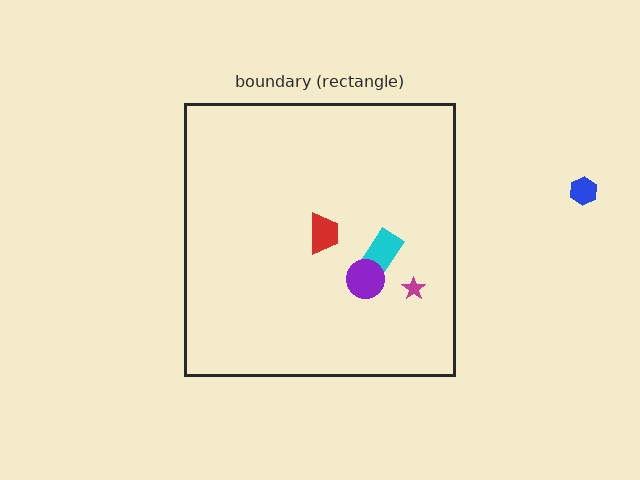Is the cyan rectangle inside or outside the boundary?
Inside.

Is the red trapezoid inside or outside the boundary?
Inside.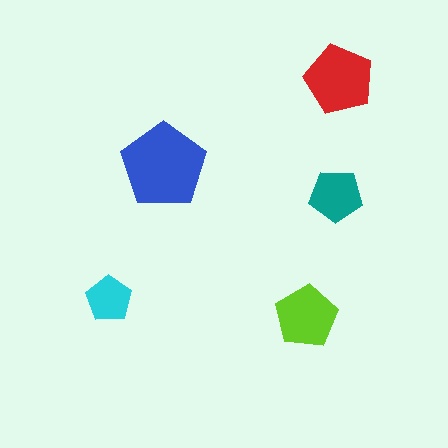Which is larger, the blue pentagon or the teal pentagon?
The blue one.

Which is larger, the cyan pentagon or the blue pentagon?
The blue one.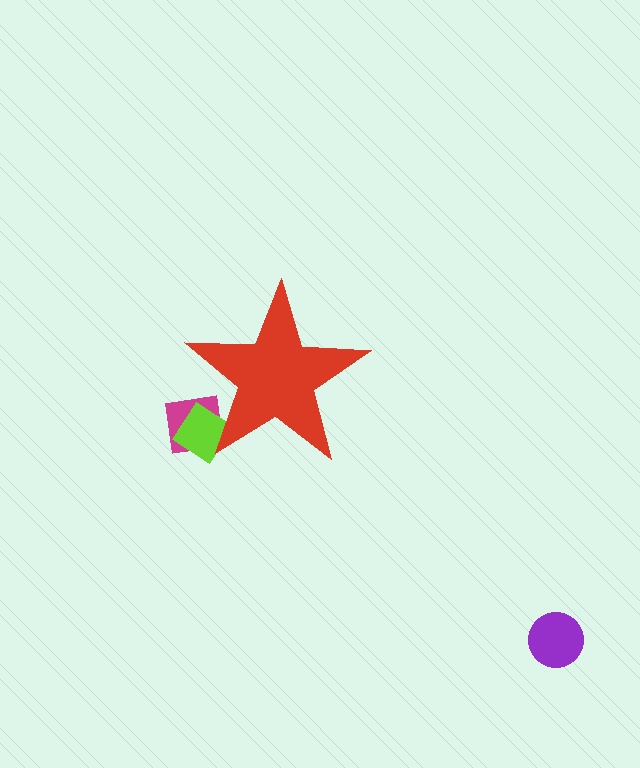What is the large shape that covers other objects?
A red star.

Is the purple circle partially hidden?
No, the purple circle is fully visible.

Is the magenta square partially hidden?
Yes, the magenta square is partially hidden behind the red star.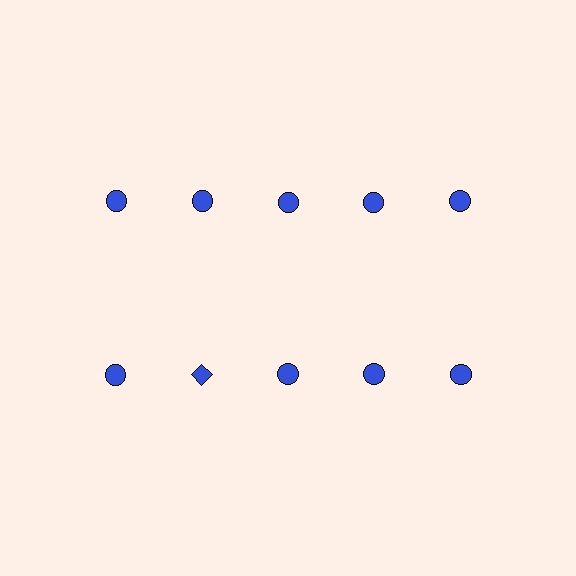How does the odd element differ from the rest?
It has a different shape: diamond instead of circle.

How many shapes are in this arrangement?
There are 10 shapes arranged in a grid pattern.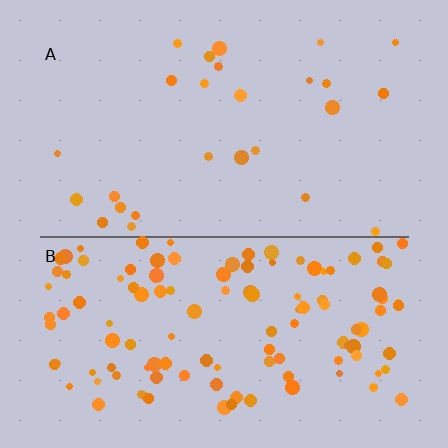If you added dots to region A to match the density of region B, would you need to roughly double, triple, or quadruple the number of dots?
Approximately quadruple.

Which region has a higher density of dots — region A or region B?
B (the bottom).